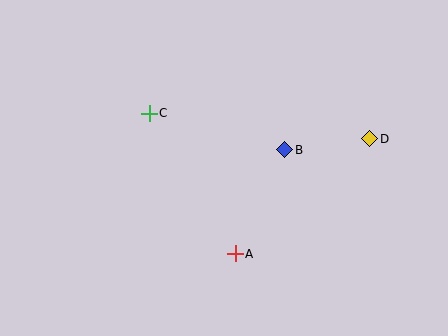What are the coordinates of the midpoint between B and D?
The midpoint between B and D is at (327, 144).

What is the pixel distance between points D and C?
The distance between D and C is 222 pixels.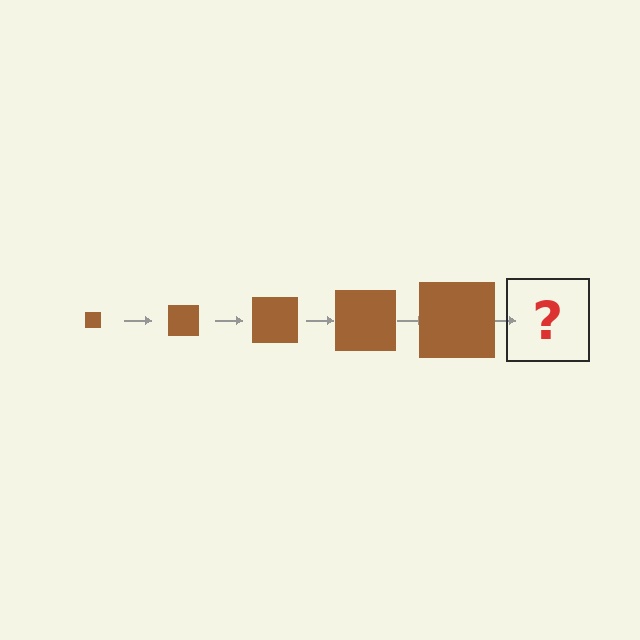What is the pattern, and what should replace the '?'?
The pattern is that the square gets progressively larger each step. The '?' should be a brown square, larger than the previous one.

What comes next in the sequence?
The next element should be a brown square, larger than the previous one.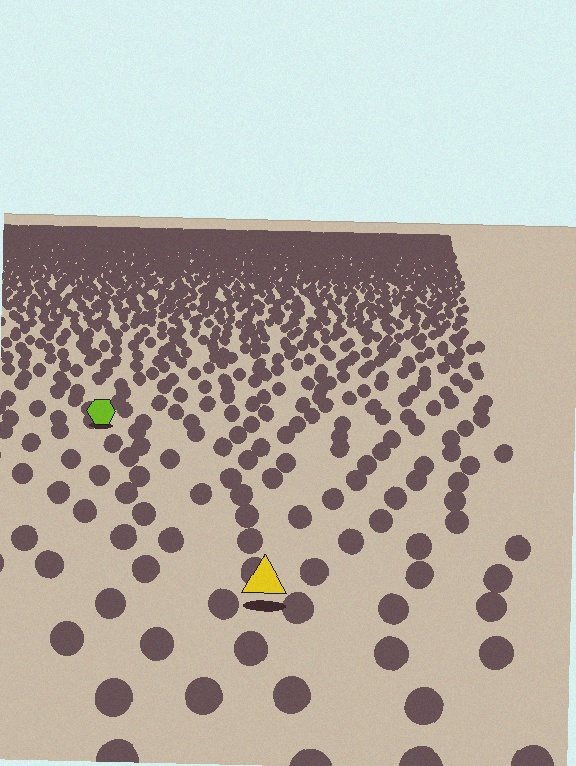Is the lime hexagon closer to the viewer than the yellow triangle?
No. The yellow triangle is closer — you can tell from the texture gradient: the ground texture is coarser near it.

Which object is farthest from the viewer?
The lime hexagon is farthest from the viewer. It appears smaller and the ground texture around it is denser.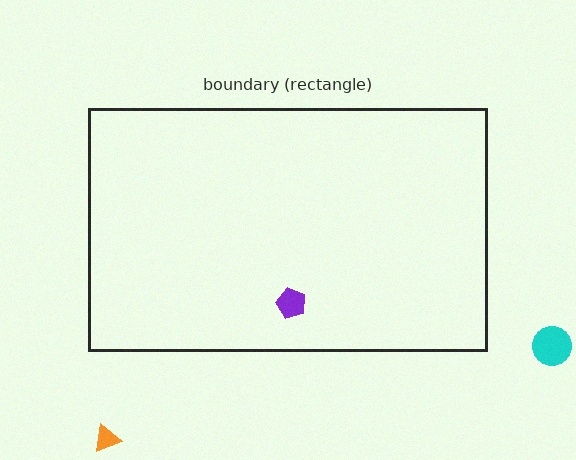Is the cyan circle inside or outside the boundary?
Outside.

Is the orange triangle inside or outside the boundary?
Outside.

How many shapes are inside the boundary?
1 inside, 2 outside.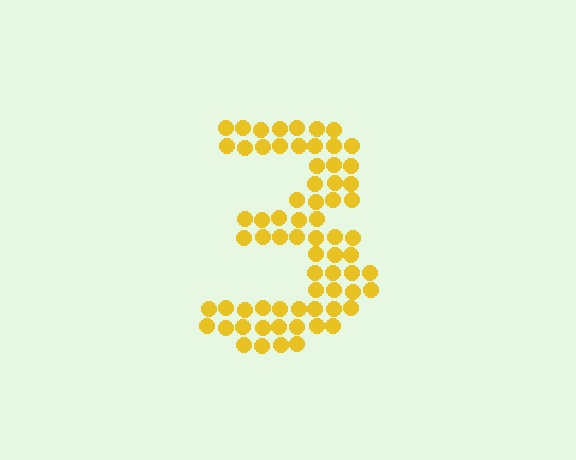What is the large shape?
The large shape is the digit 3.